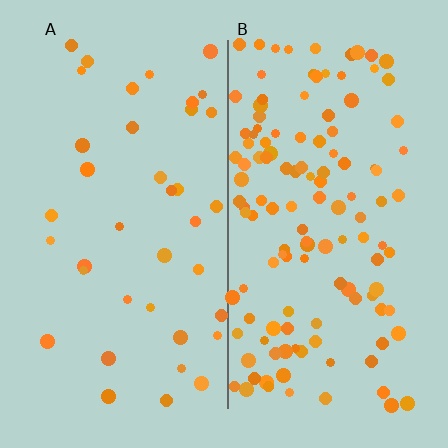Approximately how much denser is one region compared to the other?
Approximately 3.3× — region B over region A.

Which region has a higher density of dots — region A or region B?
B (the right).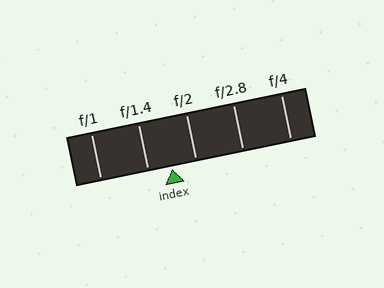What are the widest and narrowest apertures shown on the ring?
The widest aperture shown is f/1 and the narrowest is f/4.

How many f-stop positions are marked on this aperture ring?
There are 5 f-stop positions marked.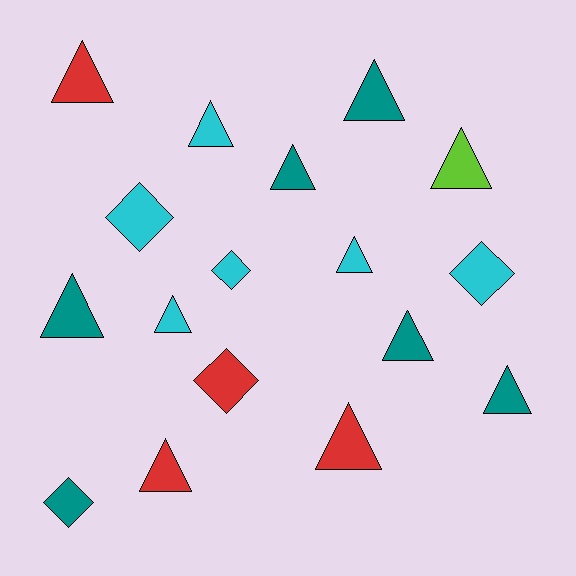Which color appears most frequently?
Teal, with 6 objects.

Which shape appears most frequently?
Triangle, with 12 objects.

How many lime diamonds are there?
There are no lime diamonds.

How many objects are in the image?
There are 17 objects.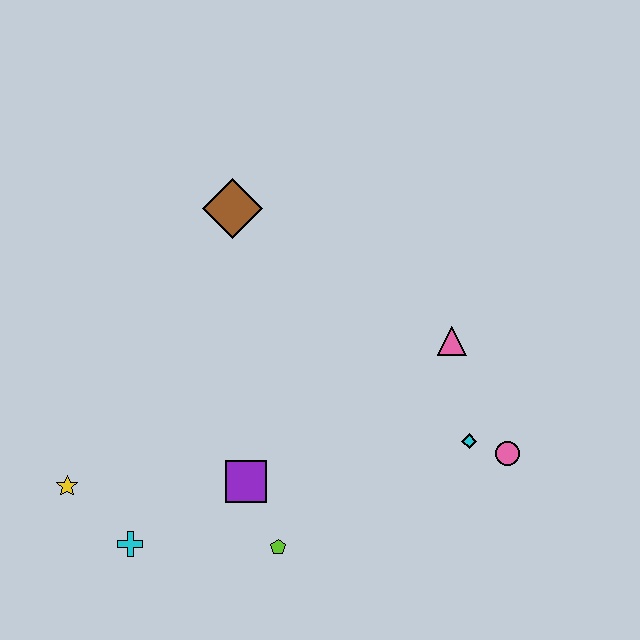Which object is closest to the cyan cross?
The yellow star is closest to the cyan cross.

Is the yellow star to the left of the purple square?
Yes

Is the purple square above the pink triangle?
No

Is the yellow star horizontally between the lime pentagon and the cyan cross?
No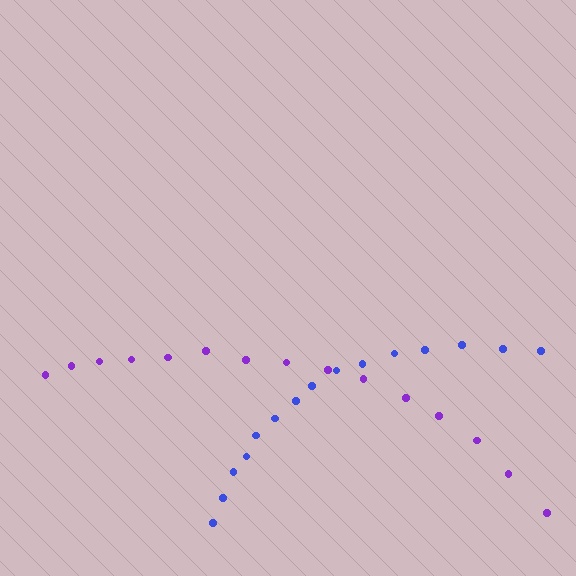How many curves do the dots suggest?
There are 2 distinct paths.